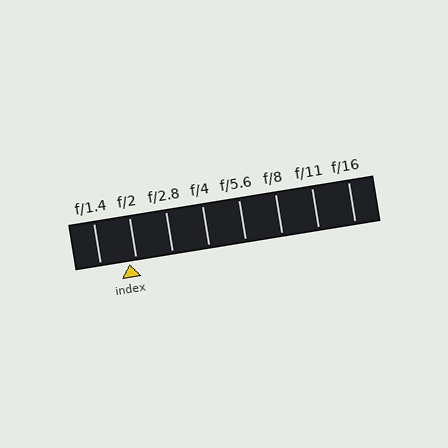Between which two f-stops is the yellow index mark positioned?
The index mark is between f/1.4 and f/2.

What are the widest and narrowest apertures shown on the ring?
The widest aperture shown is f/1.4 and the narrowest is f/16.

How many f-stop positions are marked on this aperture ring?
There are 8 f-stop positions marked.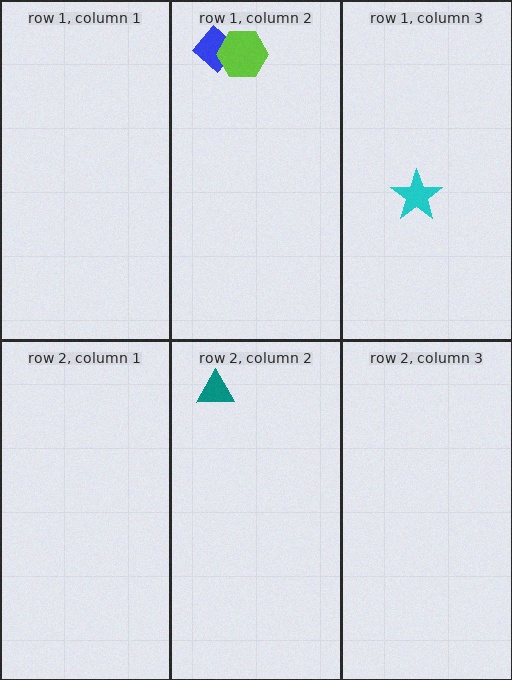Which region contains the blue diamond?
The row 1, column 2 region.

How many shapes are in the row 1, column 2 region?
2.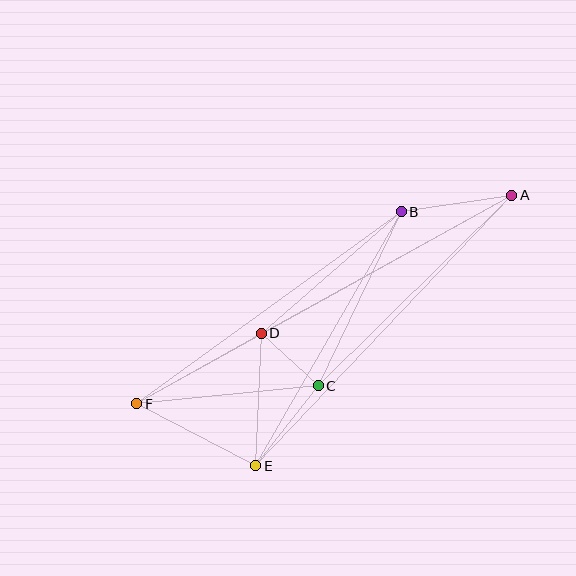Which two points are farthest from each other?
Points A and F are farthest from each other.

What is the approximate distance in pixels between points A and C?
The distance between A and C is approximately 272 pixels.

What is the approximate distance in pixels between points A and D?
The distance between A and D is approximately 286 pixels.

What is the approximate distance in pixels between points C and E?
The distance between C and E is approximately 101 pixels.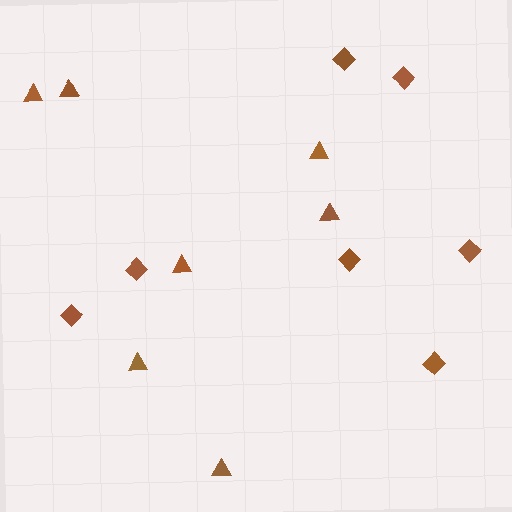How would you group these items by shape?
There are 2 groups: one group of triangles (7) and one group of diamonds (7).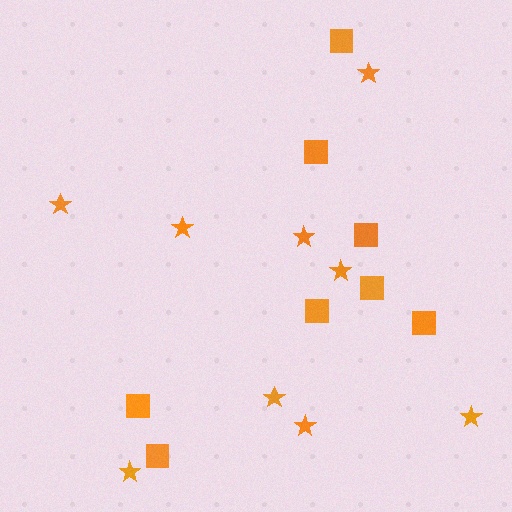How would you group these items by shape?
There are 2 groups: one group of stars (9) and one group of squares (8).